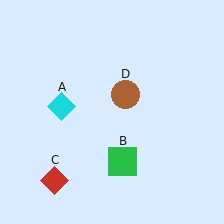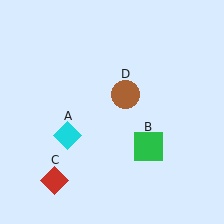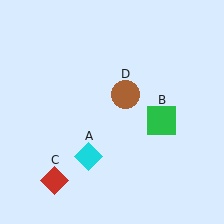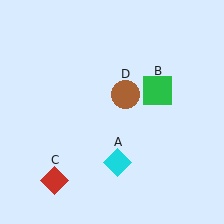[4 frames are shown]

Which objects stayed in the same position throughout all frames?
Red diamond (object C) and brown circle (object D) remained stationary.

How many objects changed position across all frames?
2 objects changed position: cyan diamond (object A), green square (object B).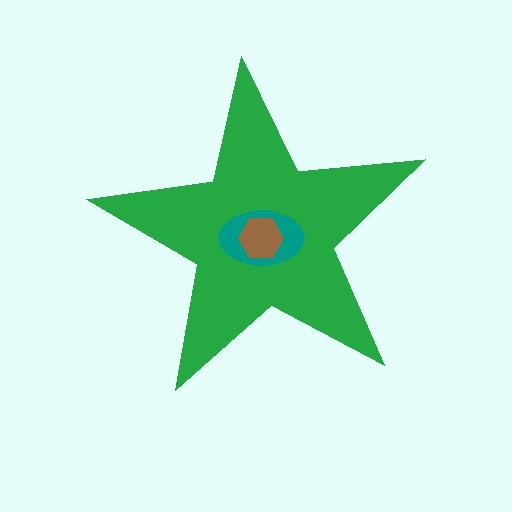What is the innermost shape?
The brown hexagon.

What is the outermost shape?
The green star.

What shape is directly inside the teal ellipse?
The brown hexagon.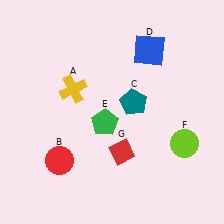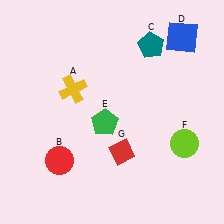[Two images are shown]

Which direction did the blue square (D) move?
The blue square (D) moved right.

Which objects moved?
The objects that moved are: the teal pentagon (C), the blue square (D).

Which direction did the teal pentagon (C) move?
The teal pentagon (C) moved up.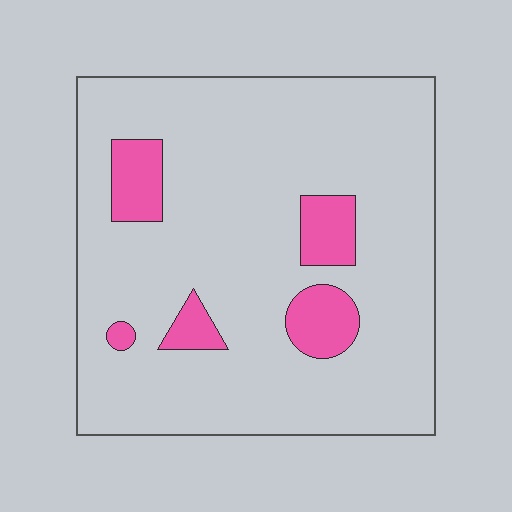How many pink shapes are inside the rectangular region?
5.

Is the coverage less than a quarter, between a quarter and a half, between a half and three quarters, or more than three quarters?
Less than a quarter.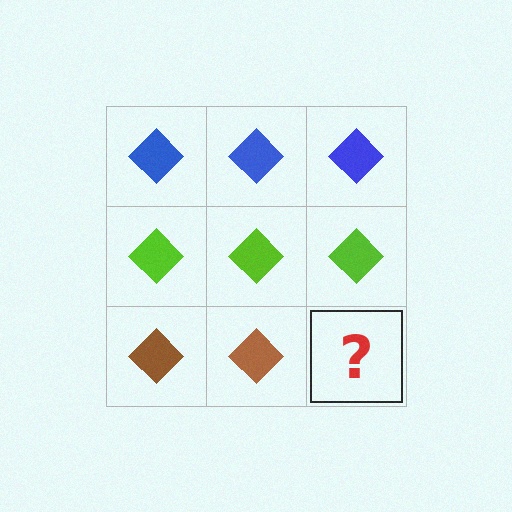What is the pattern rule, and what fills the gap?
The rule is that each row has a consistent color. The gap should be filled with a brown diamond.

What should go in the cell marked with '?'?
The missing cell should contain a brown diamond.